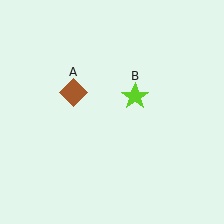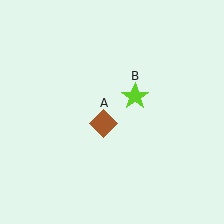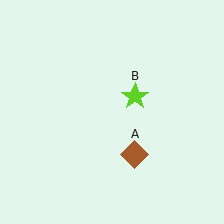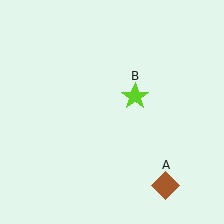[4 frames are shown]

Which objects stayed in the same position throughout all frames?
Lime star (object B) remained stationary.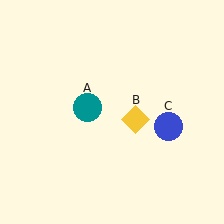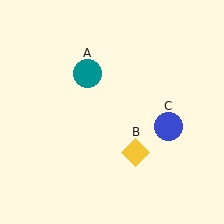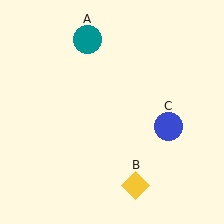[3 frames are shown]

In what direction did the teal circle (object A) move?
The teal circle (object A) moved up.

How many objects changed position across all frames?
2 objects changed position: teal circle (object A), yellow diamond (object B).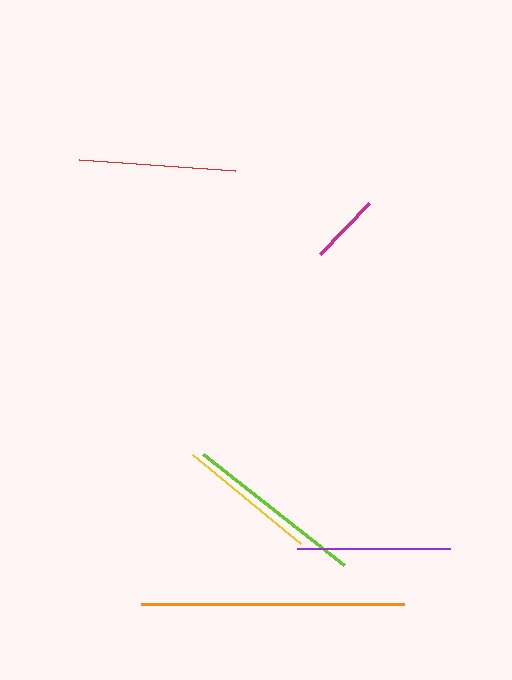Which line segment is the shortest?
The magenta line is the shortest at approximately 71 pixels.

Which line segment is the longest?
The orange line is the longest at approximately 263 pixels.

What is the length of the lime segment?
The lime segment is approximately 179 pixels long.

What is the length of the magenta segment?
The magenta segment is approximately 71 pixels long.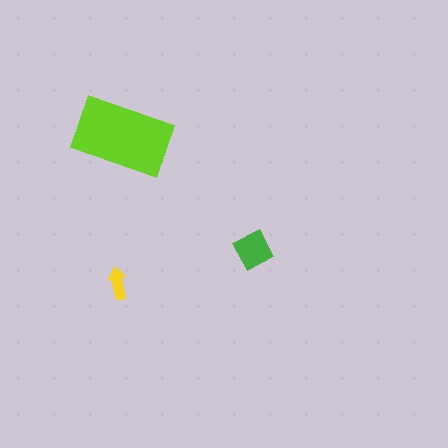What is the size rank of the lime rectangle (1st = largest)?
1st.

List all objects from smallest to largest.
The yellow arrow, the green square, the lime rectangle.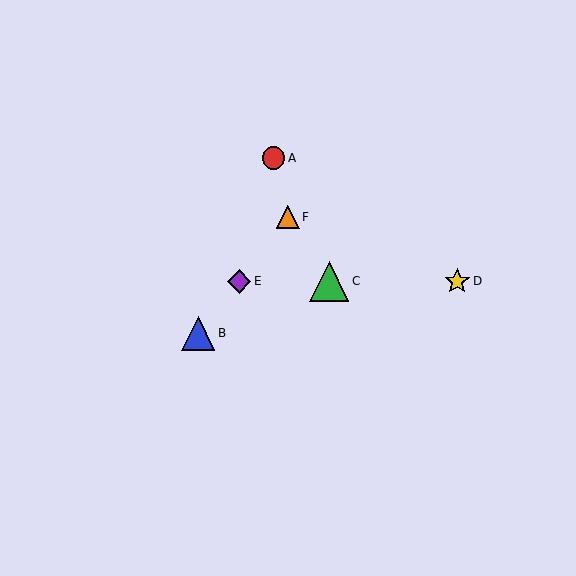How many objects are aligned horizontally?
3 objects (C, D, E) are aligned horizontally.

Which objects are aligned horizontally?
Objects C, D, E are aligned horizontally.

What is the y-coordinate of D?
Object D is at y≈281.